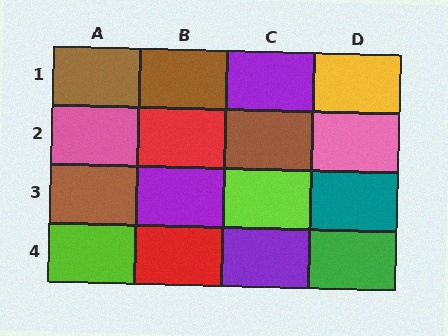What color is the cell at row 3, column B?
Purple.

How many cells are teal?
1 cell is teal.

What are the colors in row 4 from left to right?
Lime, red, purple, green.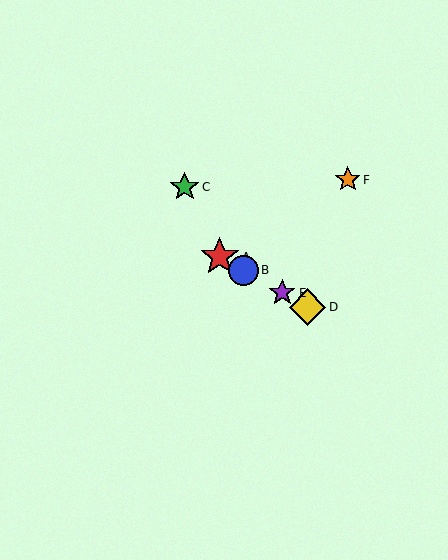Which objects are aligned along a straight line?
Objects A, B, D, E are aligned along a straight line.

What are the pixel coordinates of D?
Object D is at (307, 307).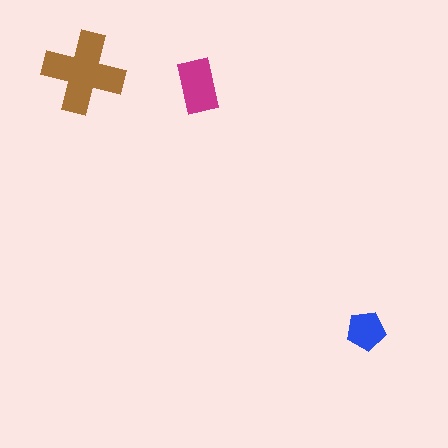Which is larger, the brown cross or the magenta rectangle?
The brown cross.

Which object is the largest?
The brown cross.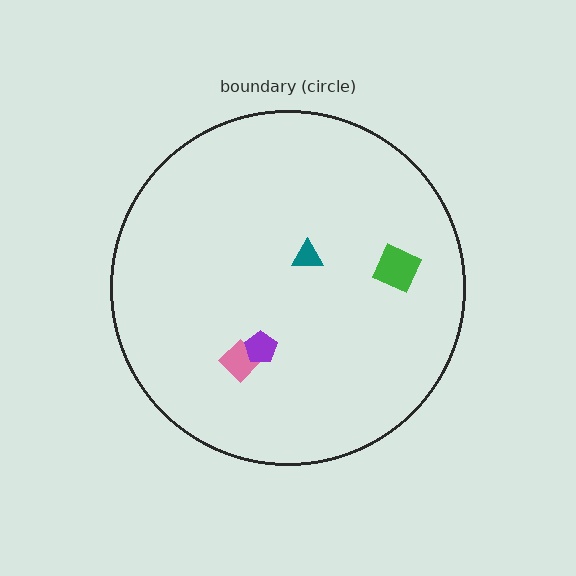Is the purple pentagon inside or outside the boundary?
Inside.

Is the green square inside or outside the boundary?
Inside.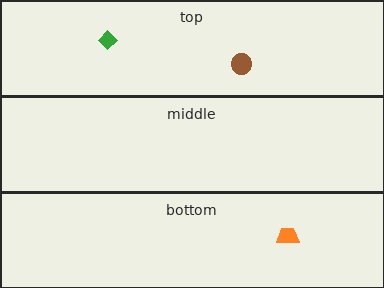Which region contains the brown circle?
The top region.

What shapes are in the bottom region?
The orange trapezoid.